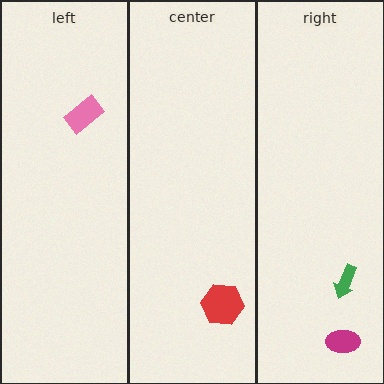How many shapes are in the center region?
1.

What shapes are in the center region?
The red hexagon.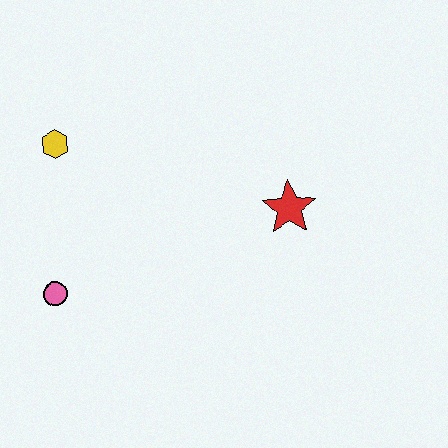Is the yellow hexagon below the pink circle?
No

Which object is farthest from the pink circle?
The red star is farthest from the pink circle.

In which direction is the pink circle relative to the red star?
The pink circle is to the left of the red star.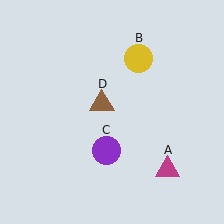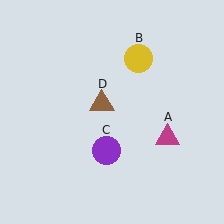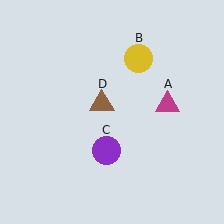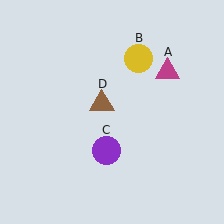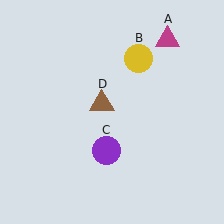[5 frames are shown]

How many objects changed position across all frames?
1 object changed position: magenta triangle (object A).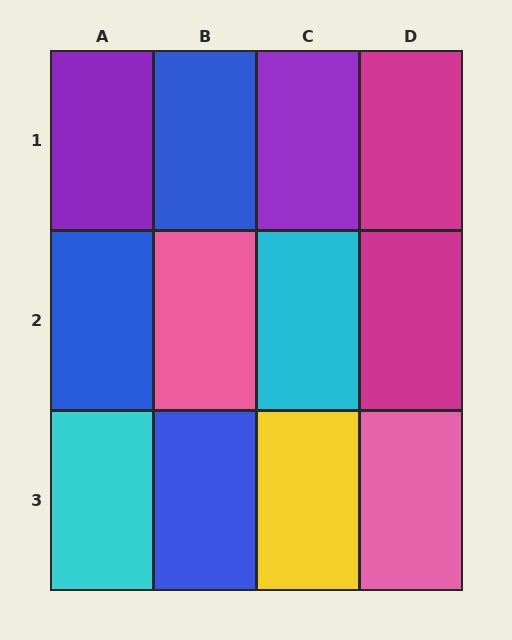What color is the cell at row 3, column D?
Pink.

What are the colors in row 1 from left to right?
Purple, blue, purple, magenta.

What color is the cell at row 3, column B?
Blue.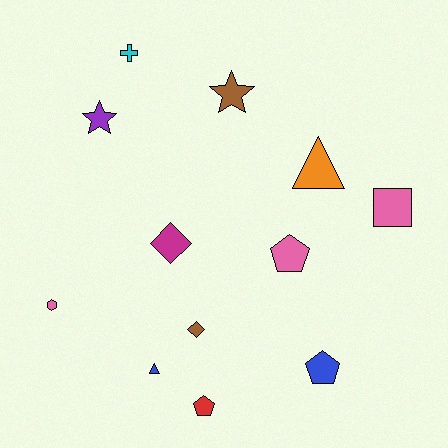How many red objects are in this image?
There is 1 red object.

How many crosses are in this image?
There is 1 cross.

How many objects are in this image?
There are 12 objects.